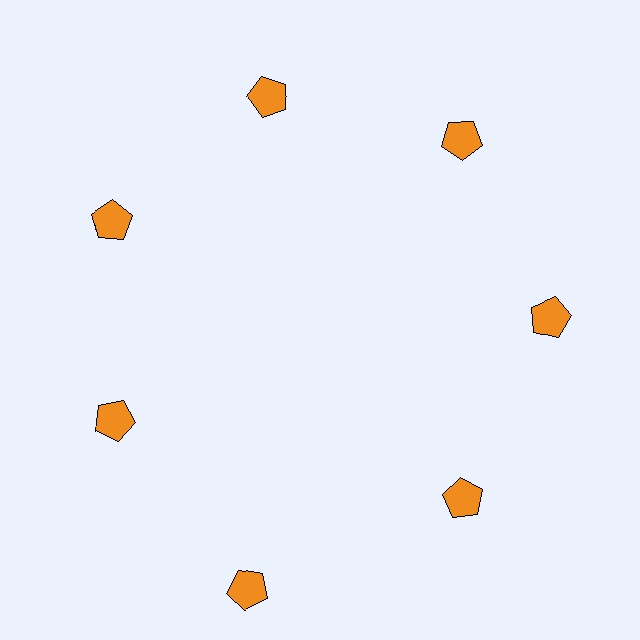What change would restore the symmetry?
The symmetry would be restored by moving it inward, back onto the ring so that all 7 pentagons sit at equal angles and equal distance from the center.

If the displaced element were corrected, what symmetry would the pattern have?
It would have 7-fold rotational symmetry — the pattern would map onto itself every 51 degrees.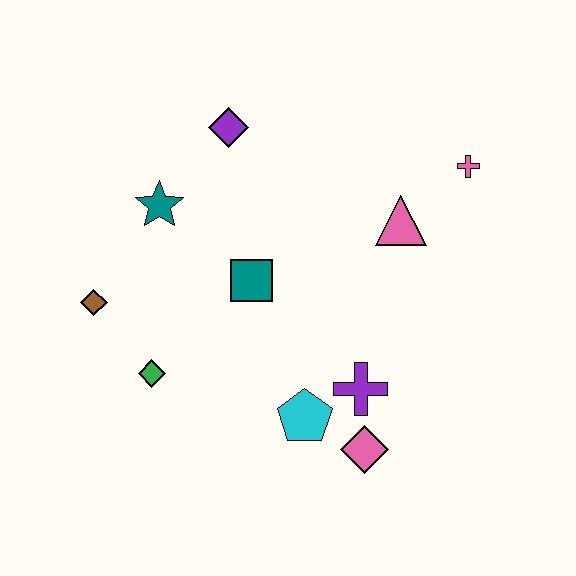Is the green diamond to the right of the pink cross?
No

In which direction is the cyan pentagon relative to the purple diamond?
The cyan pentagon is below the purple diamond.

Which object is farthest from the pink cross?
The brown diamond is farthest from the pink cross.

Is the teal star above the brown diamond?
Yes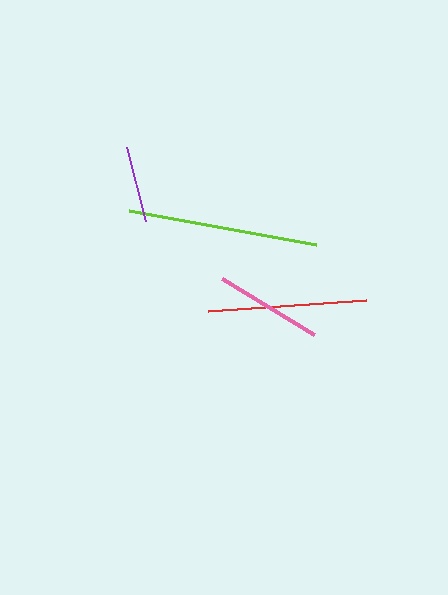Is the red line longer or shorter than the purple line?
The red line is longer than the purple line.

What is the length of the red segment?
The red segment is approximately 159 pixels long.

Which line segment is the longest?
The lime line is the longest at approximately 189 pixels.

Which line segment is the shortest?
The purple line is the shortest at approximately 77 pixels.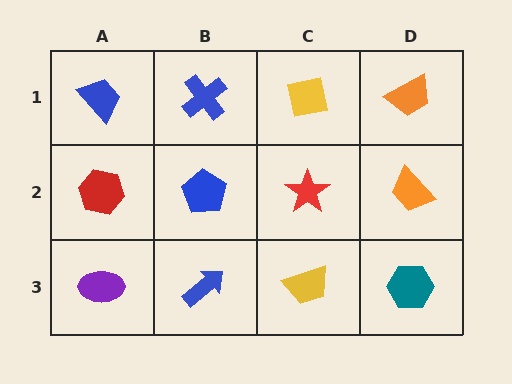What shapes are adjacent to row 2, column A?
A blue trapezoid (row 1, column A), a purple ellipse (row 3, column A), a blue pentagon (row 2, column B).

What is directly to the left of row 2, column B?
A red hexagon.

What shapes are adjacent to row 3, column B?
A blue pentagon (row 2, column B), a purple ellipse (row 3, column A), a yellow trapezoid (row 3, column C).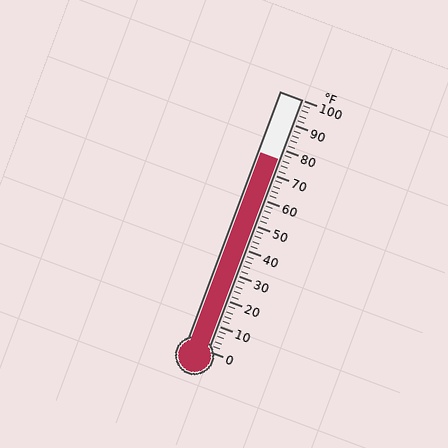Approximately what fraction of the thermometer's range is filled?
The thermometer is filled to approximately 75% of its range.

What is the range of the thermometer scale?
The thermometer scale ranges from 0°F to 100°F.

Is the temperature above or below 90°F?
The temperature is below 90°F.